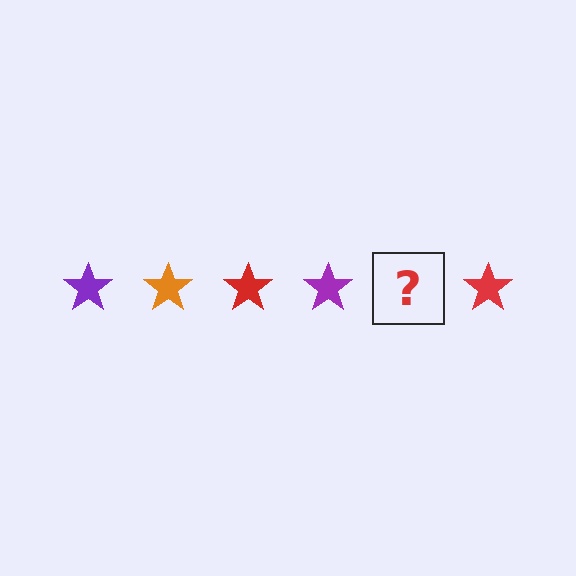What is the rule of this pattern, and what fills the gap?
The rule is that the pattern cycles through purple, orange, red stars. The gap should be filled with an orange star.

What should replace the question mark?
The question mark should be replaced with an orange star.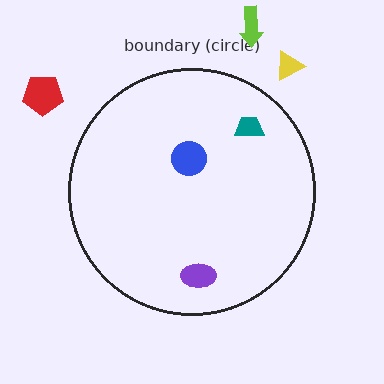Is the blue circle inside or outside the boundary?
Inside.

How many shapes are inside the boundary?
3 inside, 3 outside.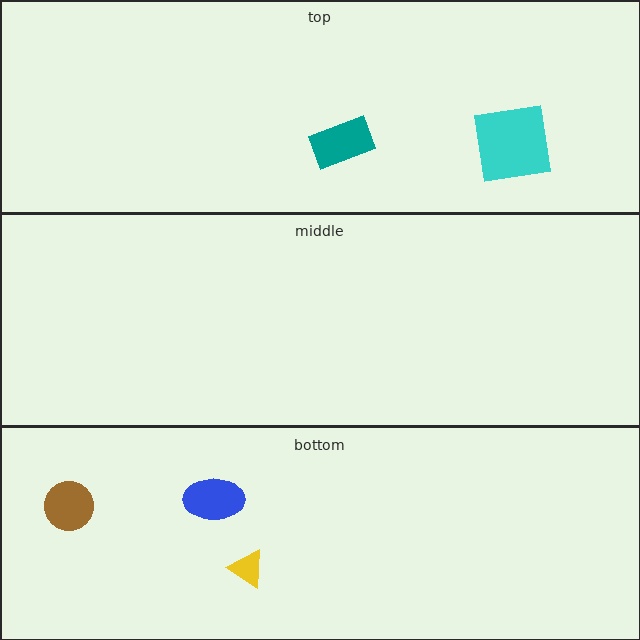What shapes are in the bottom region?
The brown circle, the blue ellipse, the yellow triangle.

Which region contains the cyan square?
The top region.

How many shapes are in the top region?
2.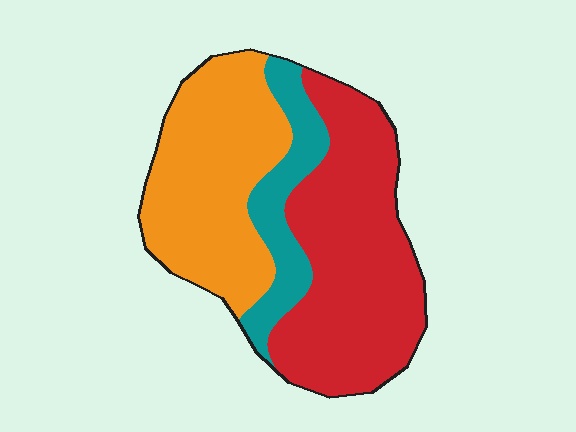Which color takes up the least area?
Teal, at roughly 15%.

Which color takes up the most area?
Red, at roughly 45%.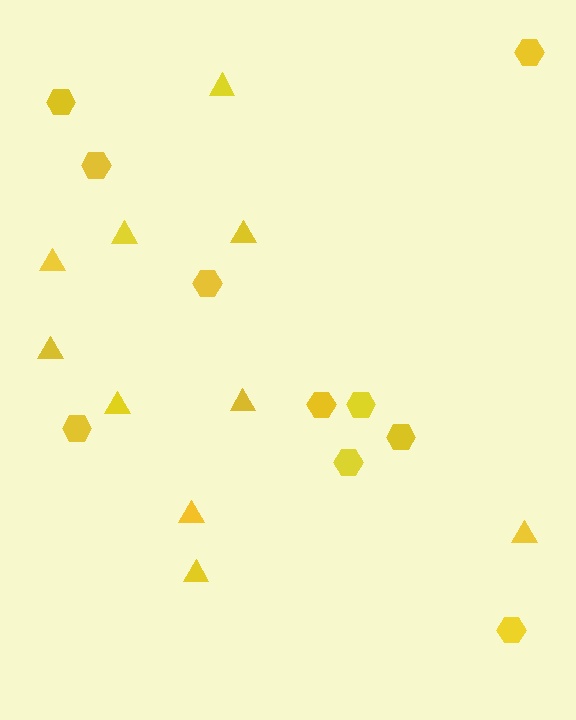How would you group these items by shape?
There are 2 groups: one group of triangles (10) and one group of hexagons (10).